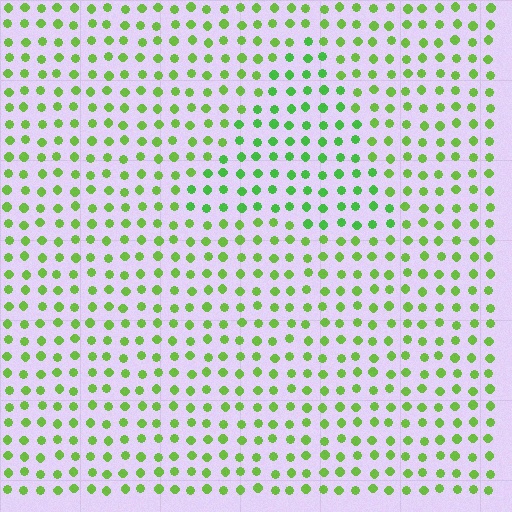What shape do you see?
I see a triangle.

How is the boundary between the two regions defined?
The boundary is defined purely by a slight shift in hue (about 20 degrees). Spacing, size, and orientation are identical on both sides.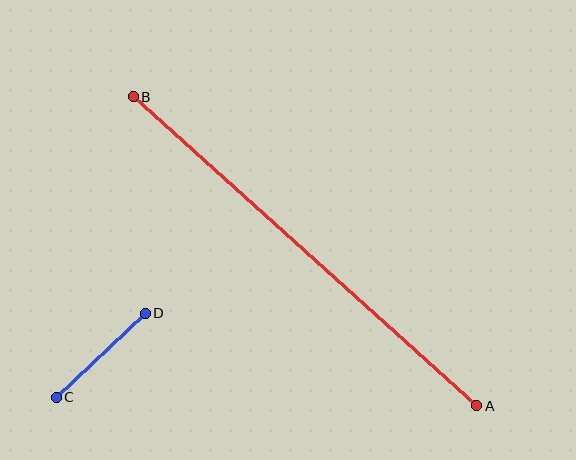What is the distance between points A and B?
The distance is approximately 462 pixels.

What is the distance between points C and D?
The distance is approximately 122 pixels.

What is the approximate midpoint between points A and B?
The midpoint is at approximately (305, 251) pixels.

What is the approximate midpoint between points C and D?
The midpoint is at approximately (101, 355) pixels.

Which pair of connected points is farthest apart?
Points A and B are farthest apart.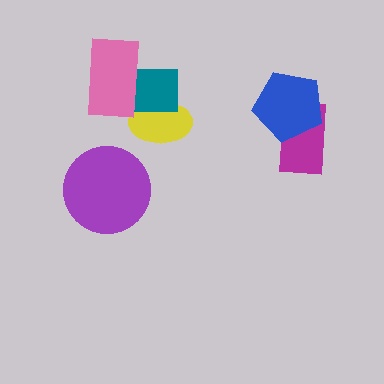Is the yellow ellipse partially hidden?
Yes, it is partially covered by another shape.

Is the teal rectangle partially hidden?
Yes, it is partially covered by another shape.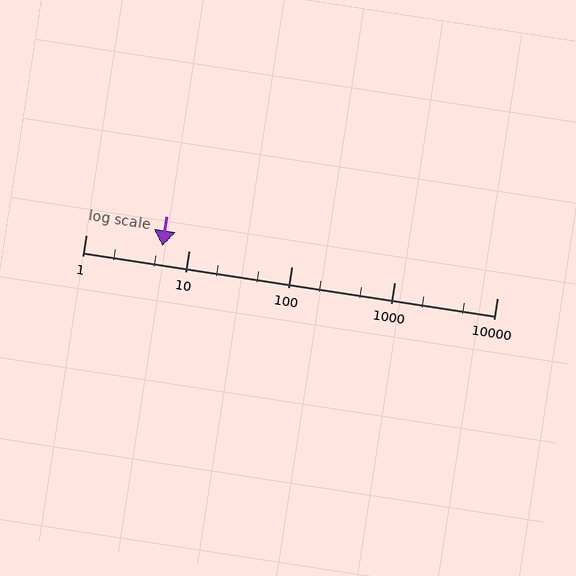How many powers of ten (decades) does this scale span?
The scale spans 4 decades, from 1 to 10000.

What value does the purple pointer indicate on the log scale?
The pointer indicates approximately 5.6.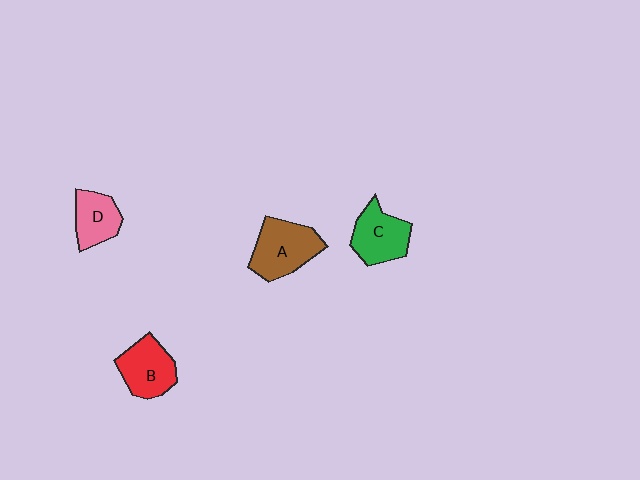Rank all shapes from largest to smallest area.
From largest to smallest: A (brown), C (green), B (red), D (pink).